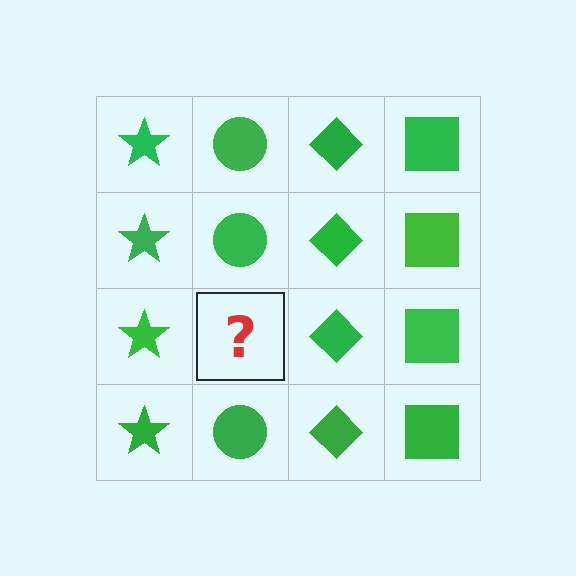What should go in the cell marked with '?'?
The missing cell should contain a green circle.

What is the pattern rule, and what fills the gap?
The rule is that each column has a consistent shape. The gap should be filled with a green circle.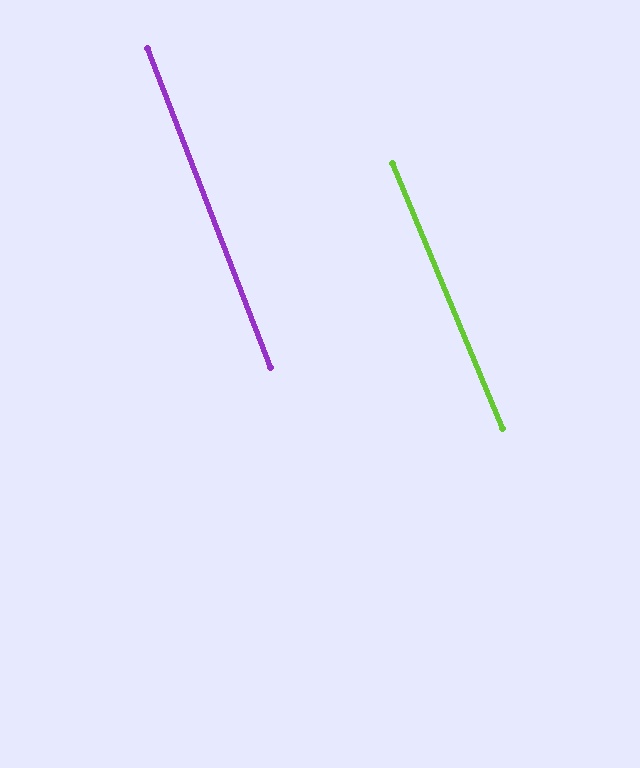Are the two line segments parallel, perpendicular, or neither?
Parallel — their directions differ by only 1.4°.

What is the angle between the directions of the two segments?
Approximately 1 degree.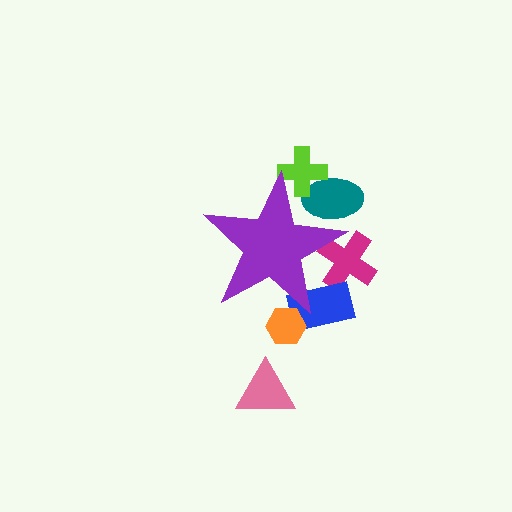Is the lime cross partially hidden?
Yes, the lime cross is partially hidden behind the purple star.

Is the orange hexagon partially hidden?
Yes, the orange hexagon is partially hidden behind the purple star.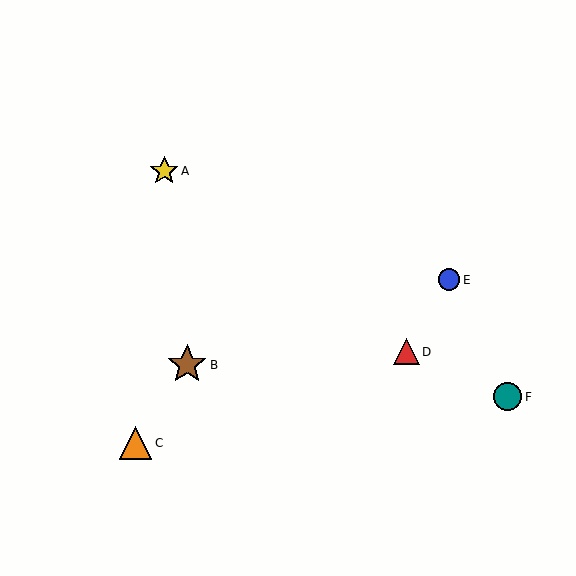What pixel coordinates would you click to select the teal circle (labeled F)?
Click at (508, 397) to select the teal circle F.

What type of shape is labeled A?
Shape A is a yellow star.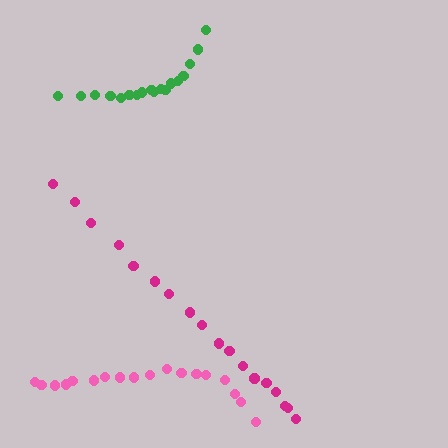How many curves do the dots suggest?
There are 3 distinct paths.